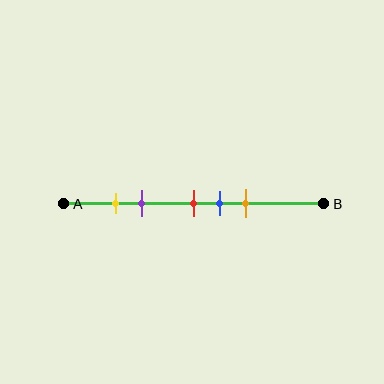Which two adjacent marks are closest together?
The yellow and purple marks are the closest adjacent pair.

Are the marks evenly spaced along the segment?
No, the marks are not evenly spaced.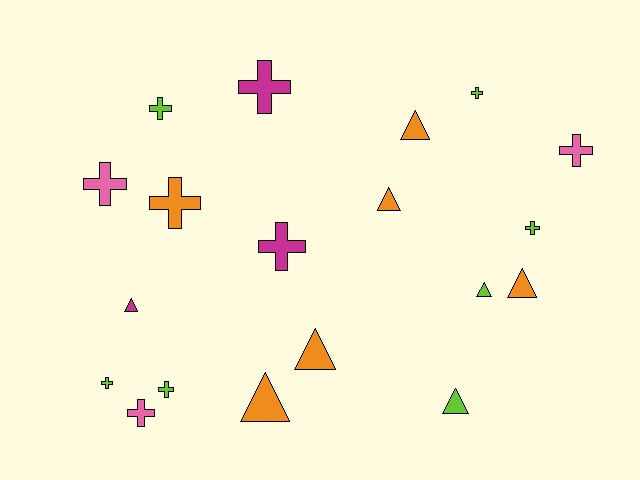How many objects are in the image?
There are 19 objects.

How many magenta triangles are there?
There is 1 magenta triangle.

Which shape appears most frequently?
Cross, with 11 objects.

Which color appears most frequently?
Lime, with 7 objects.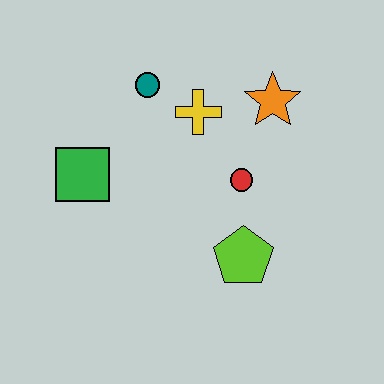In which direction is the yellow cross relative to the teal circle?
The yellow cross is to the right of the teal circle.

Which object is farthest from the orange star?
The green square is farthest from the orange star.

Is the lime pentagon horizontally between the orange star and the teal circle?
Yes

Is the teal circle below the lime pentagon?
No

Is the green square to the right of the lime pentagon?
No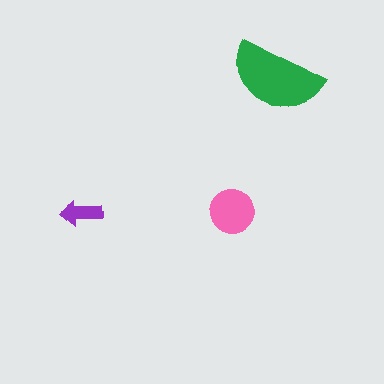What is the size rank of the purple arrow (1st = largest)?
3rd.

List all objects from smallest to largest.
The purple arrow, the pink circle, the green semicircle.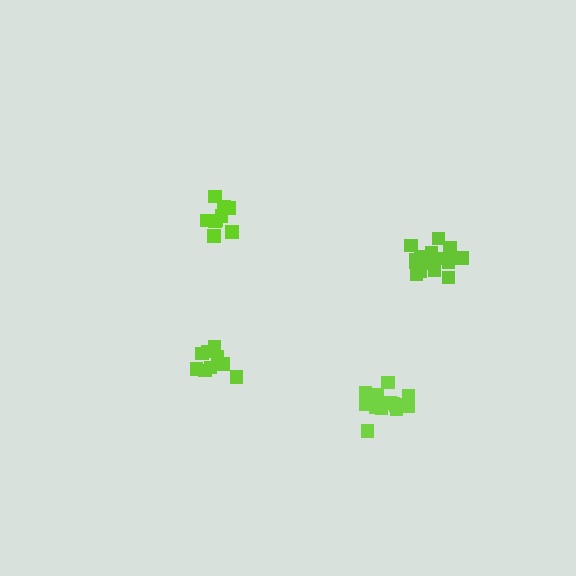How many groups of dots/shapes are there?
There are 4 groups.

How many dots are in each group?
Group 1: 9 dots, Group 2: 14 dots, Group 3: 15 dots, Group 4: 9 dots (47 total).